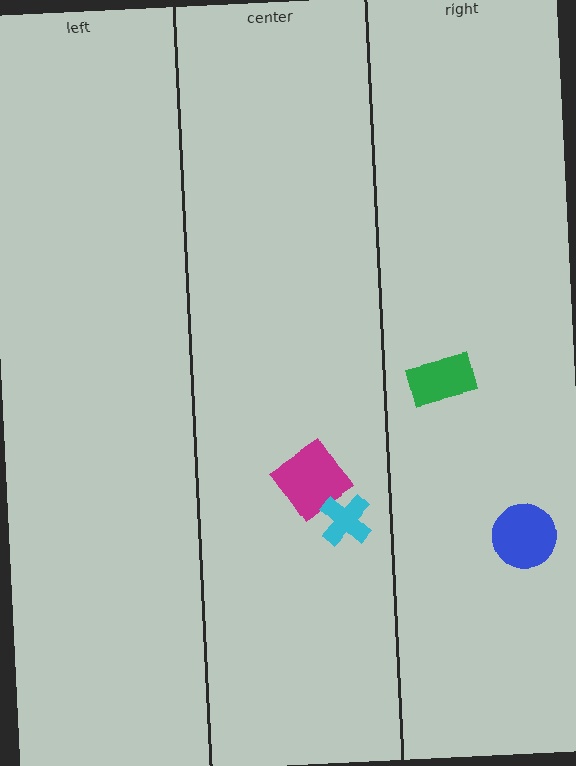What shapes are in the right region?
The blue circle, the green rectangle.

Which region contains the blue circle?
The right region.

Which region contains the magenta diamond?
The center region.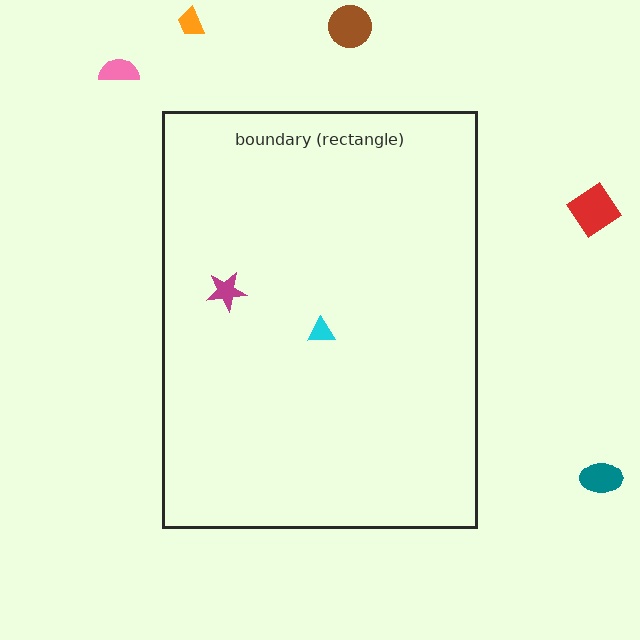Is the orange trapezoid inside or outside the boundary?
Outside.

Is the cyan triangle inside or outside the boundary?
Inside.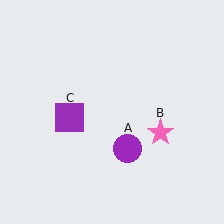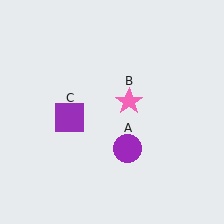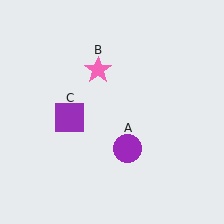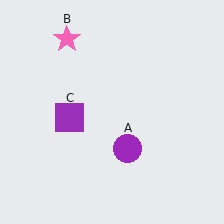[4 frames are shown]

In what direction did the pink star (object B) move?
The pink star (object B) moved up and to the left.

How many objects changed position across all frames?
1 object changed position: pink star (object B).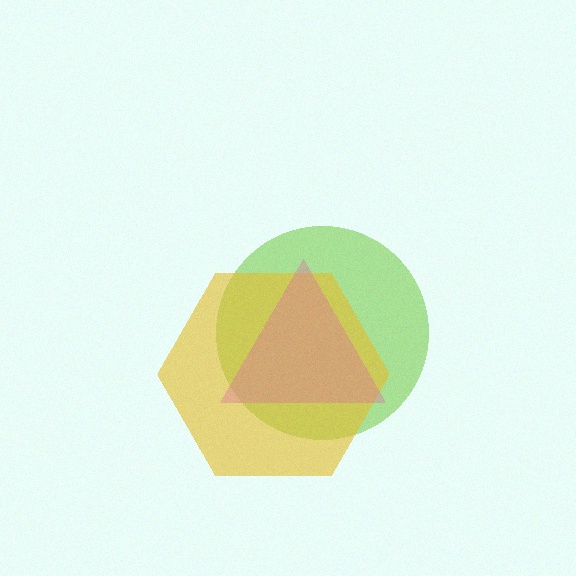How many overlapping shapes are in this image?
There are 3 overlapping shapes in the image.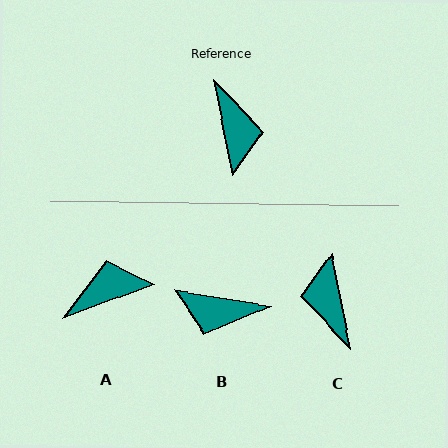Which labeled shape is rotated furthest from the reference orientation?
C, about 180 degrees away.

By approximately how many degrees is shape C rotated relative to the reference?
Approximately 180 degrees clockwise.